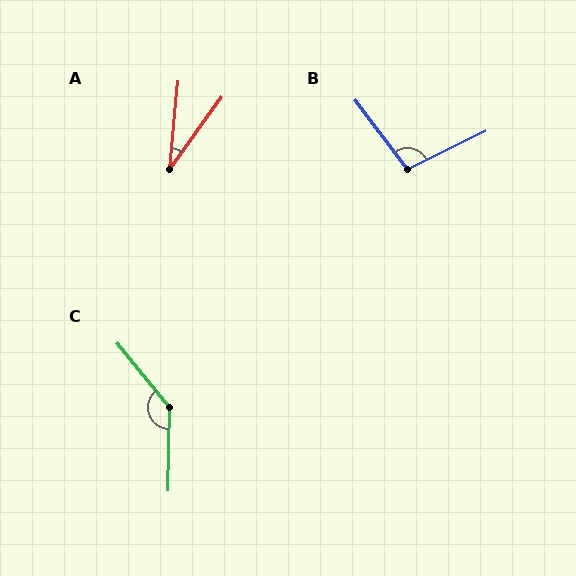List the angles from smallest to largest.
A (30°), B (101°), C (140°).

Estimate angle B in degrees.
Approximately 101 degrees.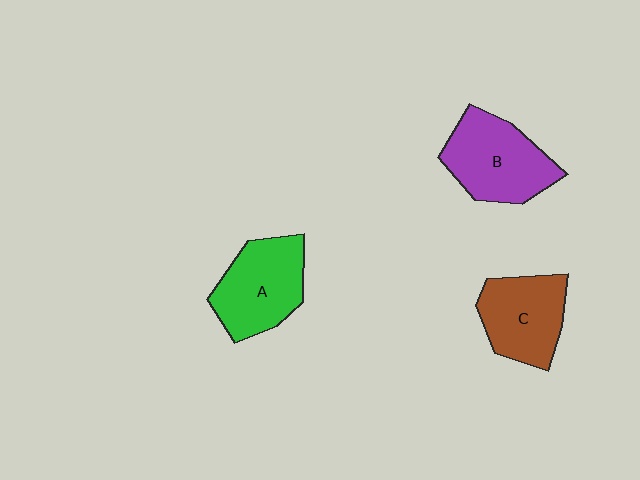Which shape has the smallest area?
Shape C (brown).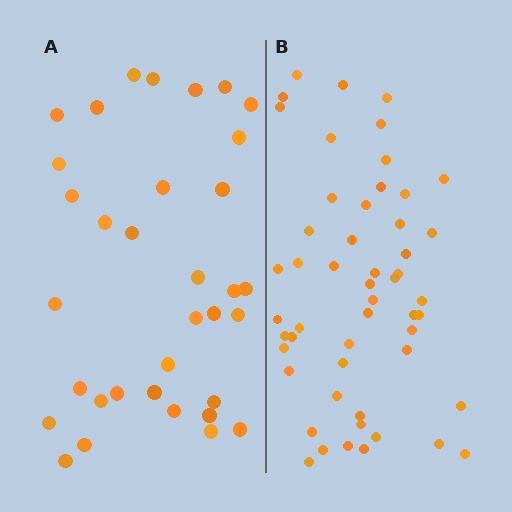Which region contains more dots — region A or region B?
Region B (the right region) has more dots.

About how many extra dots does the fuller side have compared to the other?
Region B has approximately 20 more dots than region A.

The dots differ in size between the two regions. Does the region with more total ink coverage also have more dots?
No. Region A has more total ink coverage because its dots are larger, but region B actually contains more individual dots. Total area can be misleading — the number of items is what matters here.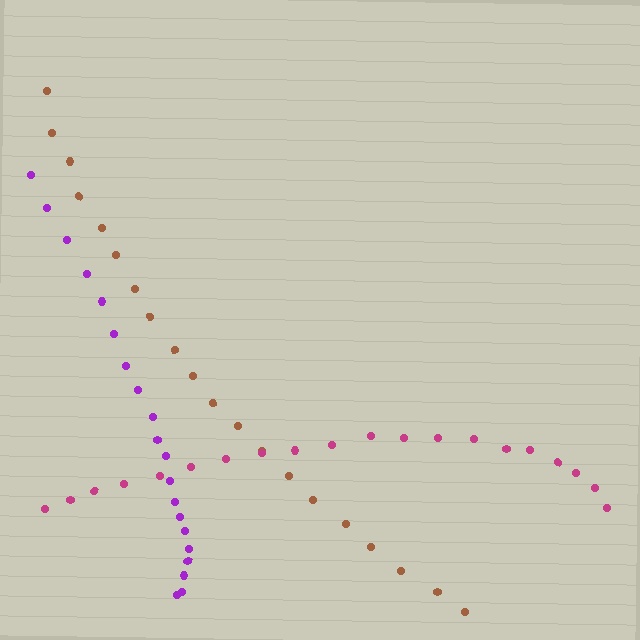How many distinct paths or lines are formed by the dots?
There are 3 distinct paths.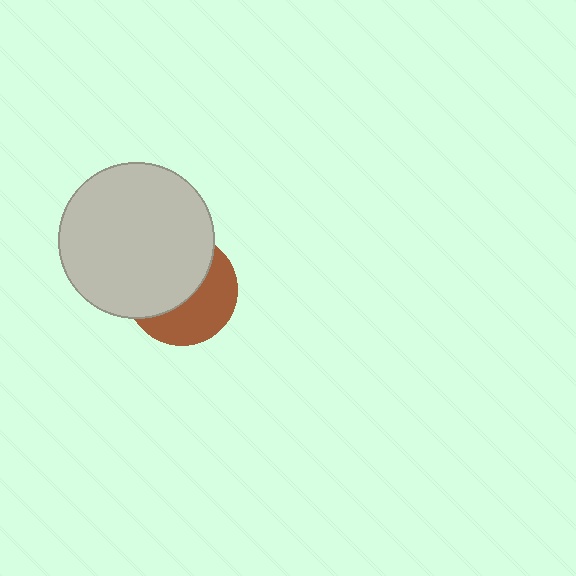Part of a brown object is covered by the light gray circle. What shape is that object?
It is a circle.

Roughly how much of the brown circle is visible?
About half of it is visible (roughly 45%).